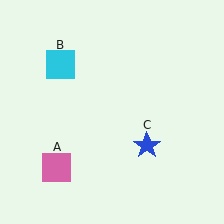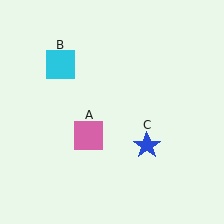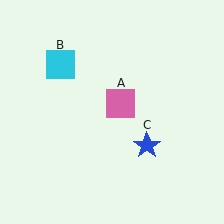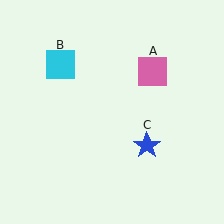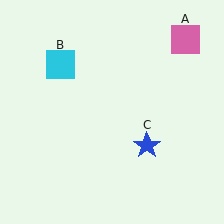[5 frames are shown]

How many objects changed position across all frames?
1 object changed position: pink square (object A).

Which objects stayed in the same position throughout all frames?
Cyan square (object B) and blue star (object C) remained stationary.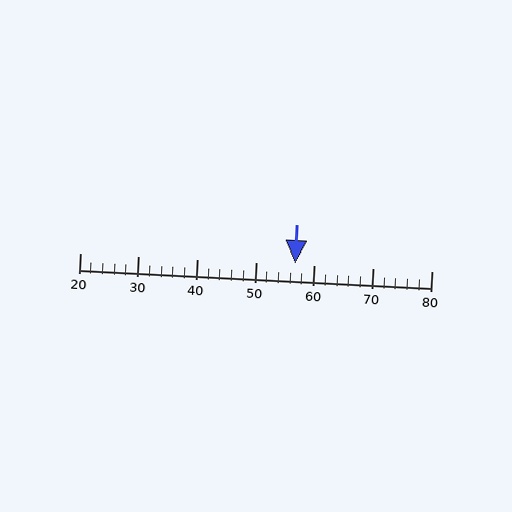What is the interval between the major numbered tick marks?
The major tick marks are spaced 10 units apart.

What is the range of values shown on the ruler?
The ruler shows values from 20 to 80.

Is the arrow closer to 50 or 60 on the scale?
The arrow is closer to 60.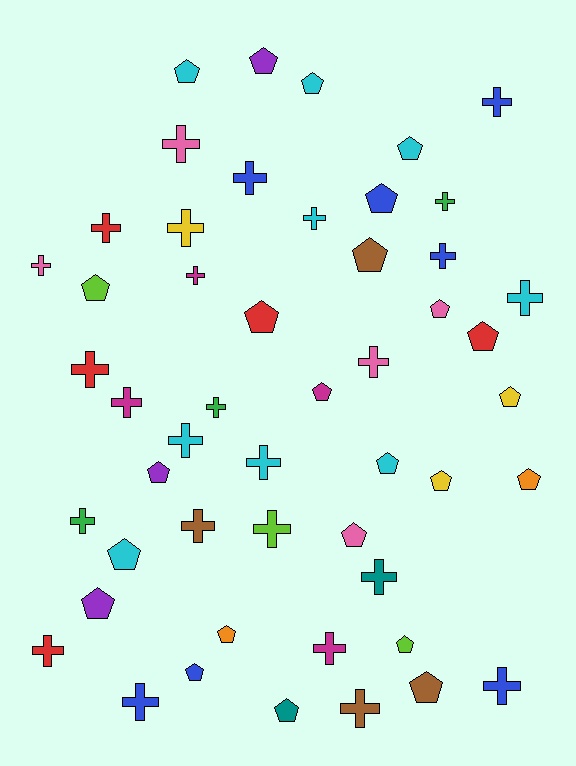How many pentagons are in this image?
There are 24 pentagons.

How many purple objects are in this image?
There are 3 purple objects.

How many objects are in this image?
There are 50 objects.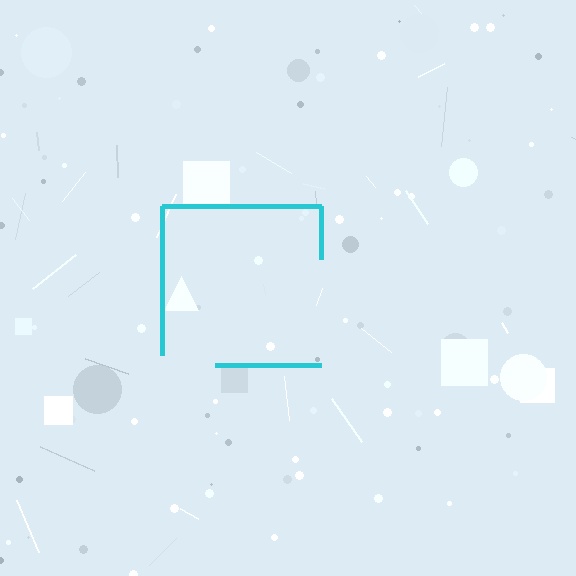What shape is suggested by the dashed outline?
The dashed outline suggests a square.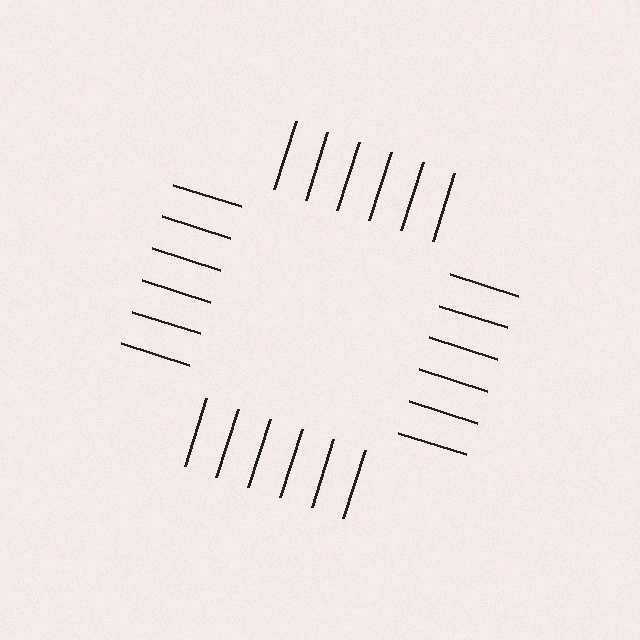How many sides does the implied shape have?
4 sides — the line-ends trace a square.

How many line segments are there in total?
24 — 6 along each of the 4 edges.